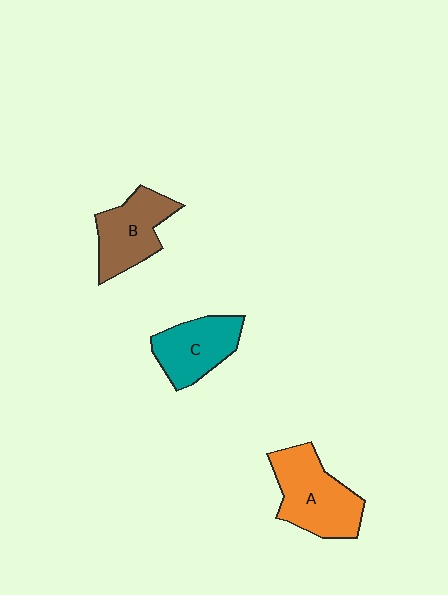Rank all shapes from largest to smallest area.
From largest to smallest: A (orange), B (brown), C (teal).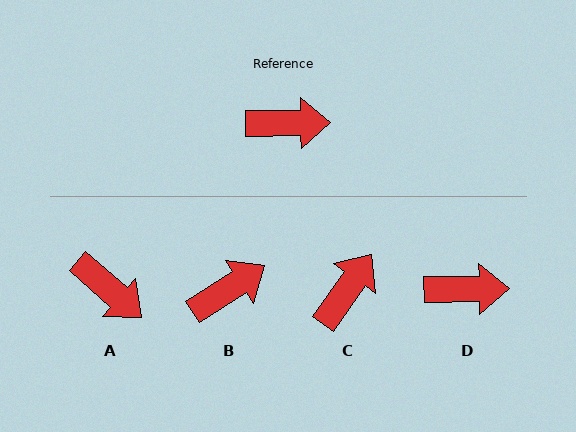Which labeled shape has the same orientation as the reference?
D.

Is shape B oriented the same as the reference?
No, it is off by about 32 degrees.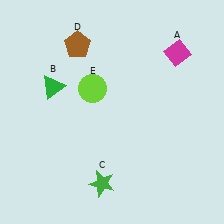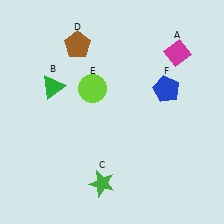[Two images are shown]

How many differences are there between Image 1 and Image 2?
There is 1 difference between the two images.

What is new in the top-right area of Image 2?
A blue pentagon (F) was added in the top-right area of Image 2.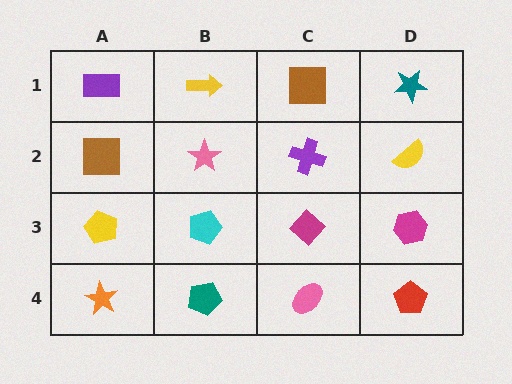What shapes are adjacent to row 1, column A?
A brown square (row 2, column A), a yellow arrow (row 1, column B).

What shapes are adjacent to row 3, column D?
A yellow semicircle (row 2, column D), a red pentagon (row 4, column D), a magenta diamond (row 3, column C).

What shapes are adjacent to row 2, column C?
A brown square (row 1, column C), a magenta diamond (row 3, column C), a pink star (row 2, column B), a yellow semicircle (row 2, column D).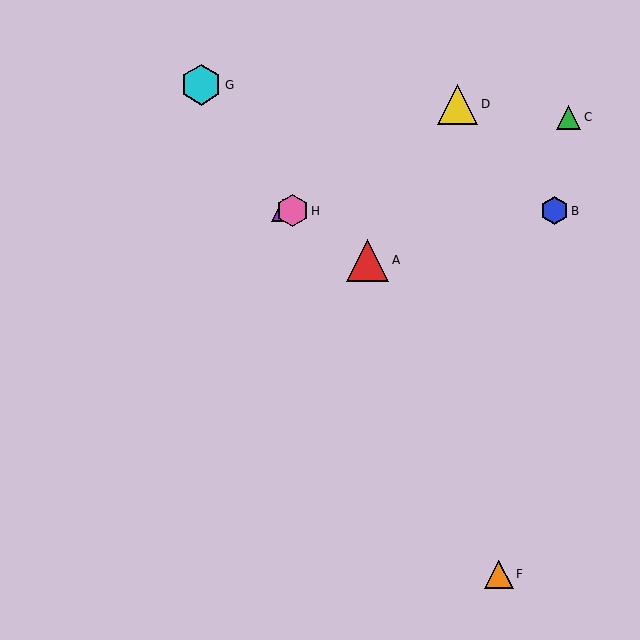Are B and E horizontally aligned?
Yes, both are at y≈211.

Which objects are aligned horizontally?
Objects B, E, H are aligned horizontally.